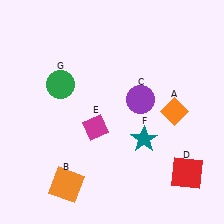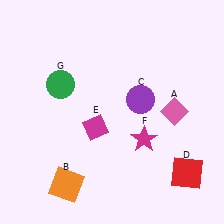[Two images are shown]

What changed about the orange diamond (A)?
In Image 1, A is orange. In Image 2, it changed to pink.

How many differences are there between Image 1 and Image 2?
There are 2 differences between the two images.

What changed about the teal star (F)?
In Image 1, F is teal. In Image 2, it changed to magenta.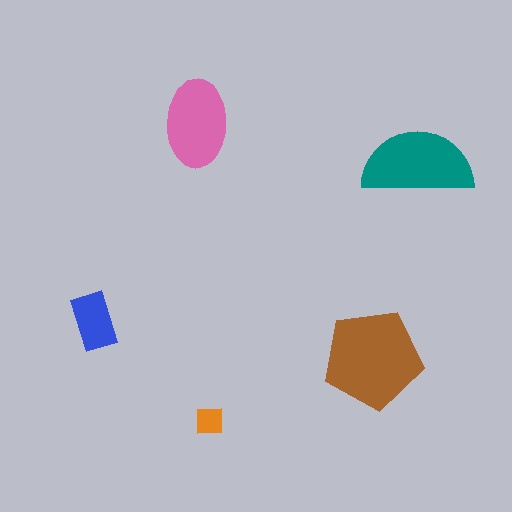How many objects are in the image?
There are 5 objects in the image.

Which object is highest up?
The pink ellipse is topmost.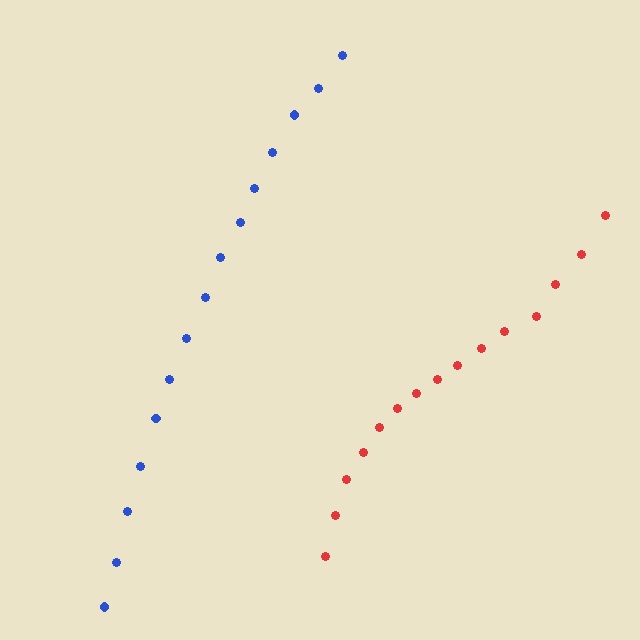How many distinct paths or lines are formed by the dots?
There are 2 distinct paths.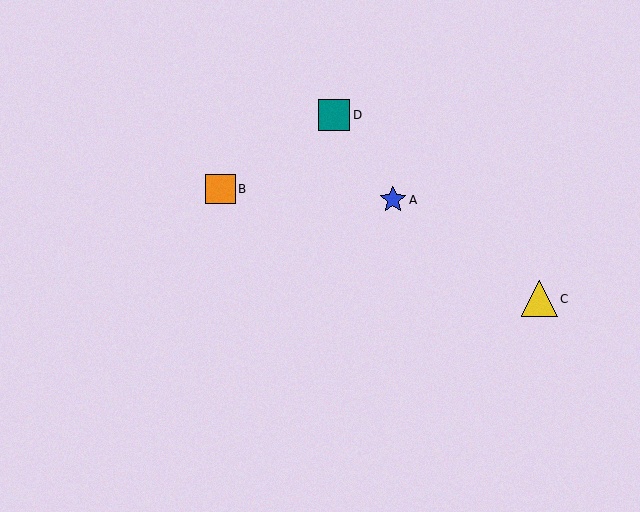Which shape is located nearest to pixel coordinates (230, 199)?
The orange square (labeled B) at (220, 189) is nearest to that location.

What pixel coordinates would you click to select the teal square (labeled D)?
Click at (334, 115) to select the teal square D.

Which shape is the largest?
The yellow triangle (labeled C) is the largest.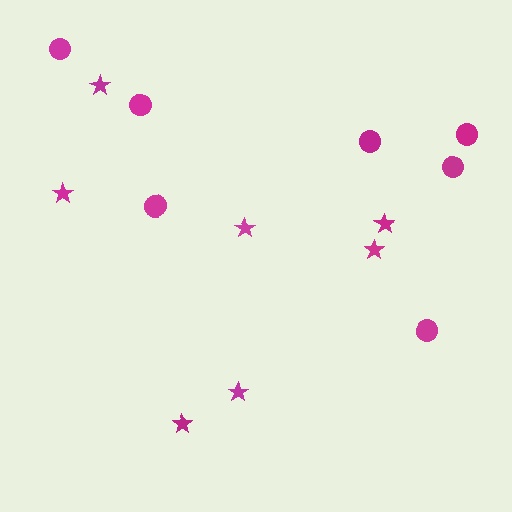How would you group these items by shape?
There are 2 groups: one group of stars (7) and one group of circles (7).